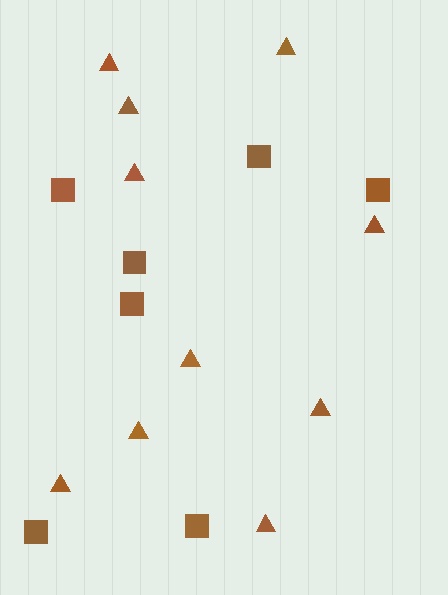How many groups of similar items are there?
There are 2 groups: one group of triangles (10) and one group of squares (7).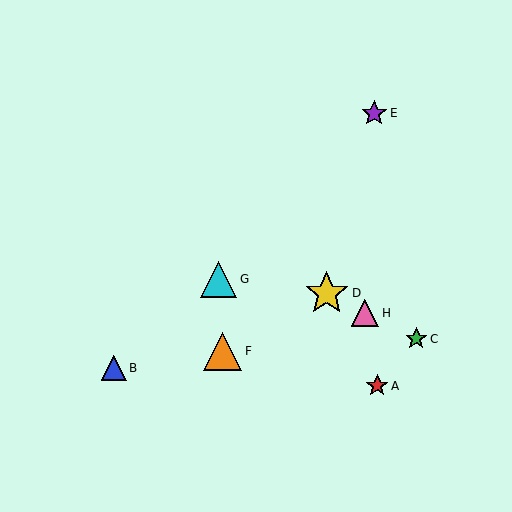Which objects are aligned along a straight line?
Objects C, D, H are aligned along a straight line.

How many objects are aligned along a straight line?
3 objects (C, D, H) are aligned along a straight line.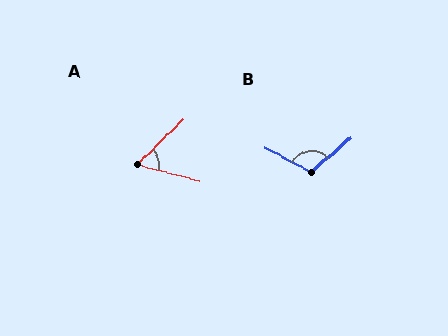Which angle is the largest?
B, at approximately 112 degrees.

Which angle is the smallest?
A, at approximately 59 degrees.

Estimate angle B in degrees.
Approximately 112 degrees.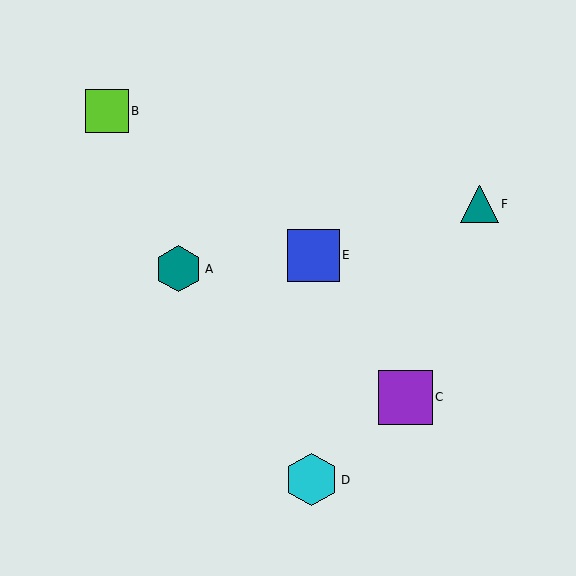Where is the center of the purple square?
The center of the purple square is at (405, 397).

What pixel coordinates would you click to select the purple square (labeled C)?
Click at (405, 397) to select the purple square C.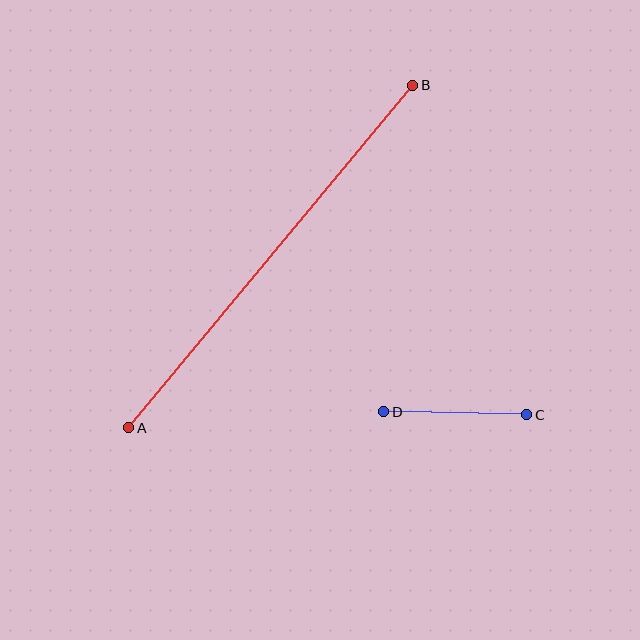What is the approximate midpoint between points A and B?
The midpoint is at approximately (271, 257) pixels.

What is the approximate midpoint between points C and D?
The midpoint is at approximately (455, 413) pixels.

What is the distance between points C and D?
The distance is approximately 143 pixels.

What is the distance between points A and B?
The distance is approximately 445 pixels.